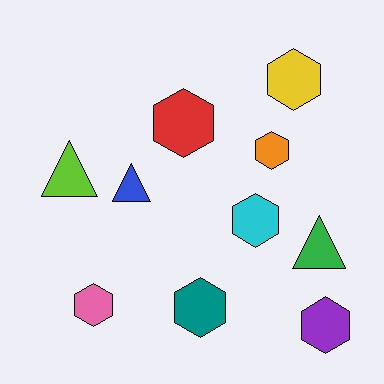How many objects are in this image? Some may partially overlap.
There are 10 objects.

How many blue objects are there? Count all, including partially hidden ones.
There is 1 blue object.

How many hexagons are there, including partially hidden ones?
There are 7 hexagons.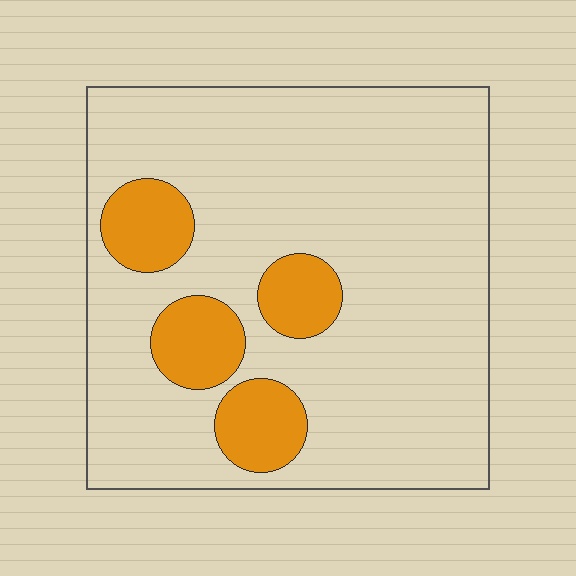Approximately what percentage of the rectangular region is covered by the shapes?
Approximately 15%.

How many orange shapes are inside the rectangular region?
4.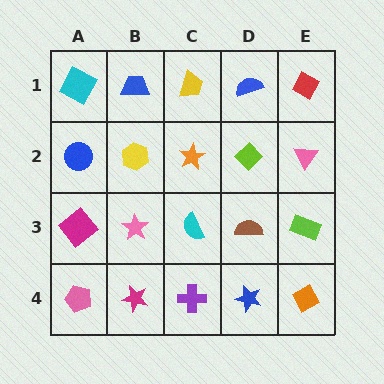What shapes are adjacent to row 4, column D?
A brown semicircle (row 3, column D), a purple cross (row 4, column C), an orange diamond (row 4, column E).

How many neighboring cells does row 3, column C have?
4.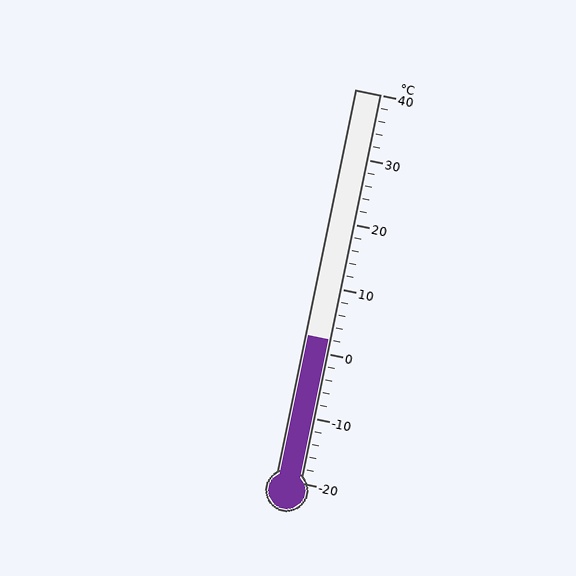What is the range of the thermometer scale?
The thermometer scale ranges from -20°C to 40°C.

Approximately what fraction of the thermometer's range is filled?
The thermometer is filled to approximately 35% of its range.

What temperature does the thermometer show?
The thermometer shows approximately 2°C.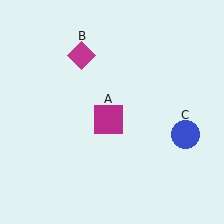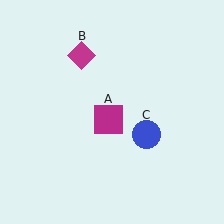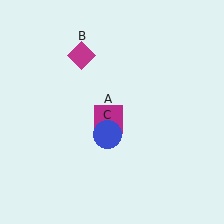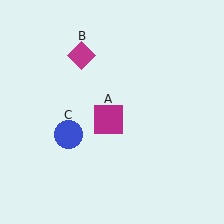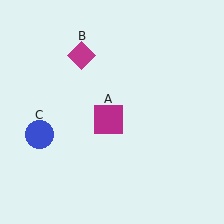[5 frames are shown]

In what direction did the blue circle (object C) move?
The blue circle (object C) moved left.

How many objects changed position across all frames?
1 object changed position: blue circle (object C).